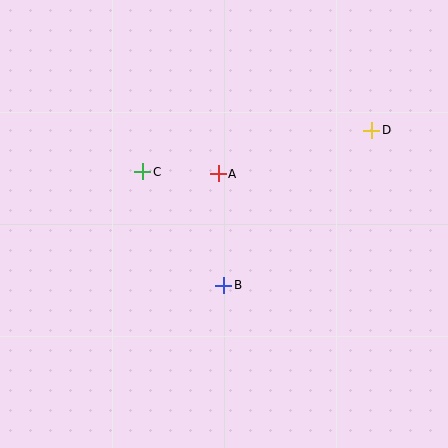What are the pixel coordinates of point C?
Point C is at (143, 172).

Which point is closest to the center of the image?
Point A at (218, 174) is closest to the center.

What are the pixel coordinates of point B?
Point B is at (224, 285).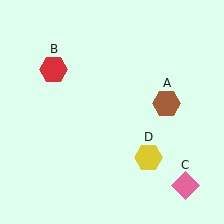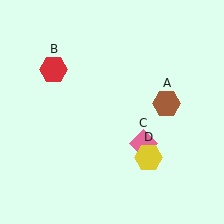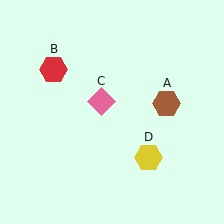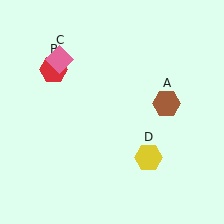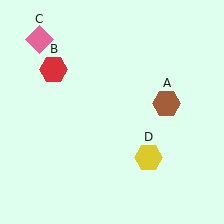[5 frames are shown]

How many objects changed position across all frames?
1 object changed position: pink diamond (object C).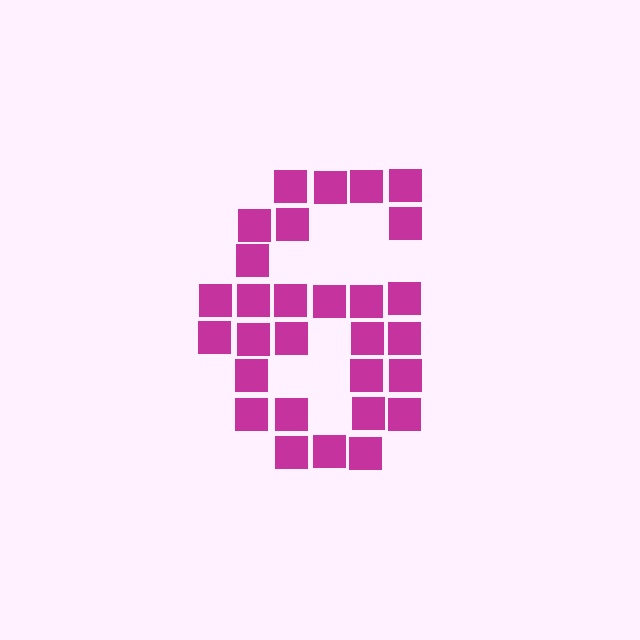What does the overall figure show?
The overall figure shows the digit 6.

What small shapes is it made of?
It is made of small squares.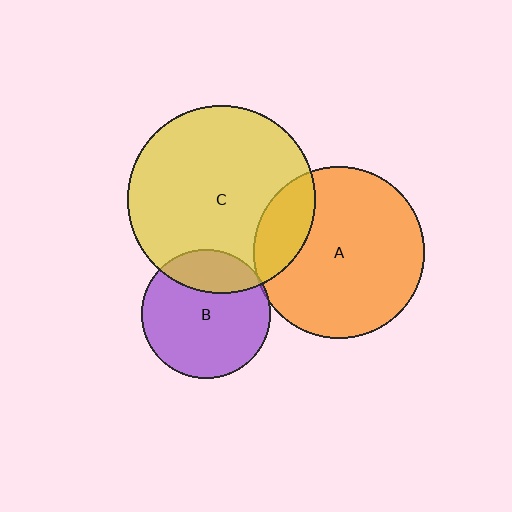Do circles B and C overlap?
Yes.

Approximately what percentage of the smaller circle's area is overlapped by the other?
Approximately 25%.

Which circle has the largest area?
Circle C (yellow).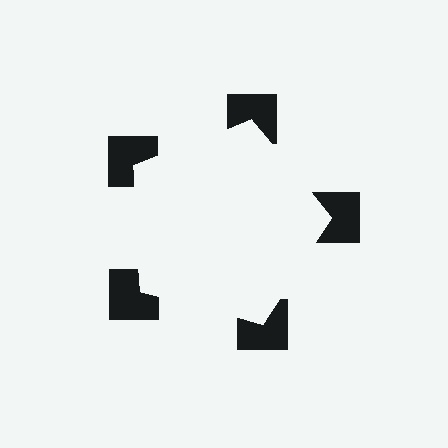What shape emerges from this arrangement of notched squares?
An illusory pentagon — its edges are inferred from the aligned wedge cuts in the notched squares, not physically drawn.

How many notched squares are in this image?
There are 5 — one at each vertex of the illusory pentagon.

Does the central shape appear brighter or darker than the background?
It typically appears slightly brighter than the background, even though no actual brightness change is drawn.